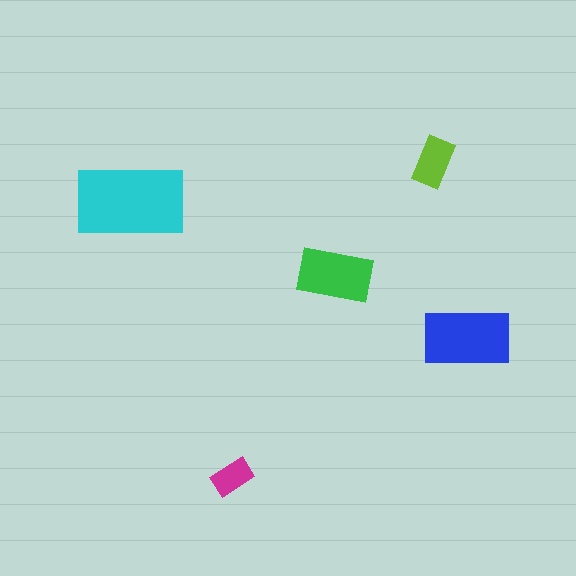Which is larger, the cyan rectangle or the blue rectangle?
The cyan one.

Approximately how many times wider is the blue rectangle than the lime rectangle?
About 2 times wider.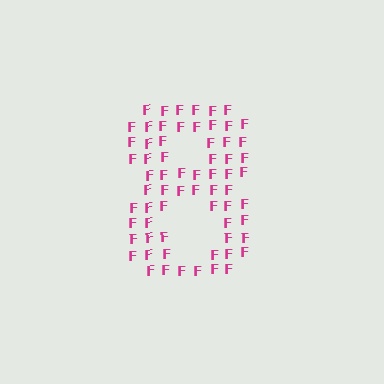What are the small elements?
The small elements are letter F's.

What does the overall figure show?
The overall figure shows the digit 8.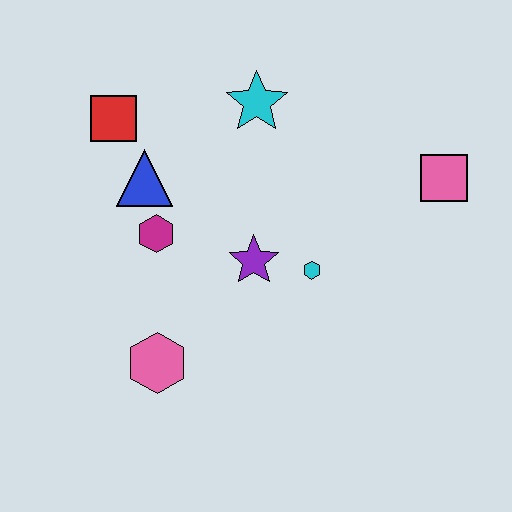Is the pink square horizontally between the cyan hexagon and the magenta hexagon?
No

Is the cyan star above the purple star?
Yes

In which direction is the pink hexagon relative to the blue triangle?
The pink hexagon is below the blue triangle.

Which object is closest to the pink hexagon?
The magenta hexagon is closest to the pink hexagon.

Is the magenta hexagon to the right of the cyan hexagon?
No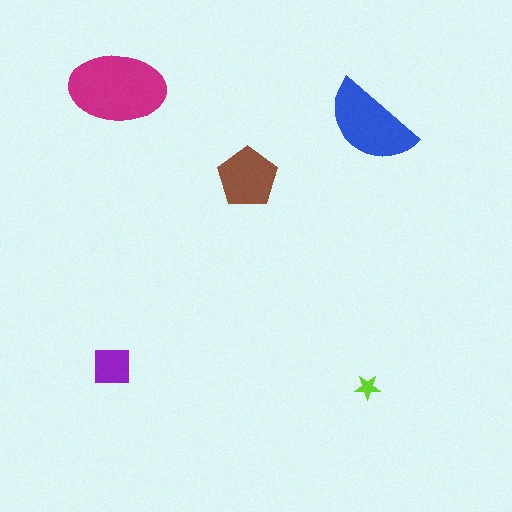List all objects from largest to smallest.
The magenta ellipse, the blue semicircle, the brown pentagon, the purple square, the lime star.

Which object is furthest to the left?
The purple square is leftmost.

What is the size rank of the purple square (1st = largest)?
4th.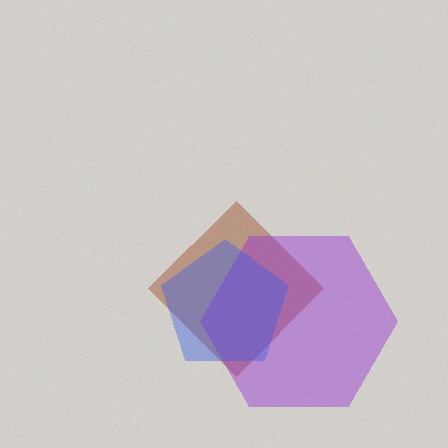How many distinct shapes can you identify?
There are 3 distinct shapes: a brown diamond, a purple hexagon, a blue pentagon.